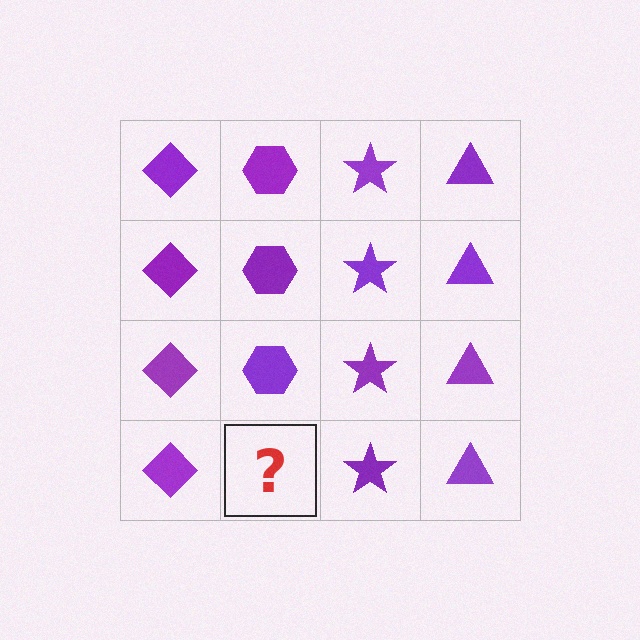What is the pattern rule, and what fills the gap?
The rule is that each column has a consistent shape. The gap should be filled with a purple hexagon.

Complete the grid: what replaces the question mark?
The question mark should be replaced with a purple hexagon.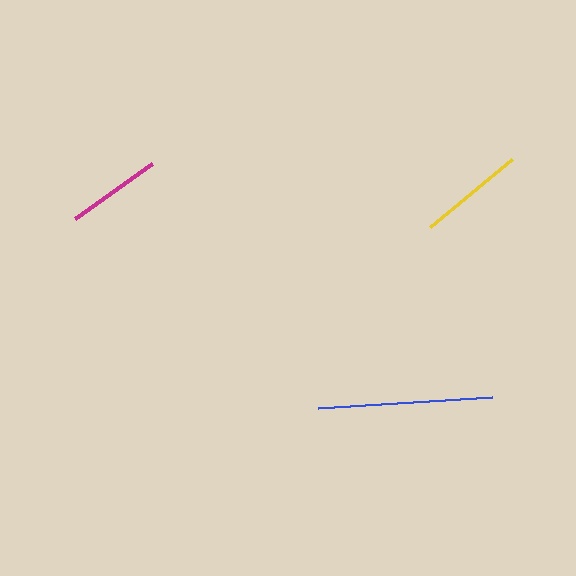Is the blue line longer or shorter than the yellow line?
The blue line is longer than the yellow line.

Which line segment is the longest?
The blue line is the longest at approximately 175 pixels.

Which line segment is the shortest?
The magenta line is the shortest at approximately 94 pixels.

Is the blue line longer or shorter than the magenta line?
The blue line is longer than the magenta line.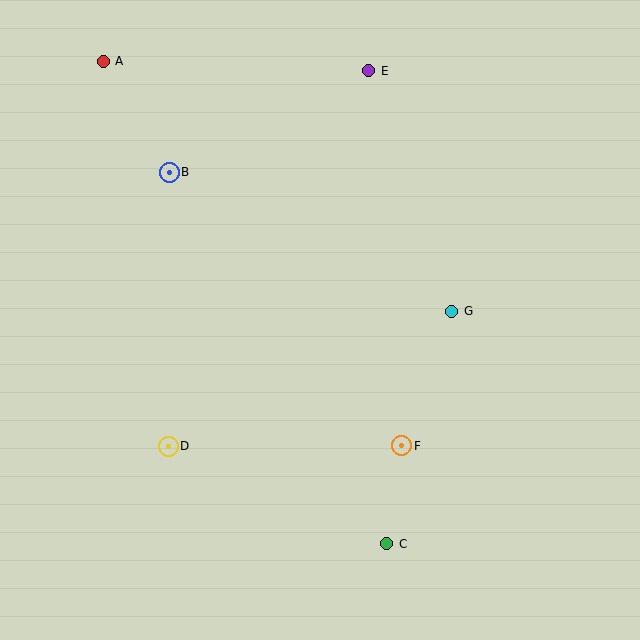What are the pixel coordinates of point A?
Point A is at (103, 61).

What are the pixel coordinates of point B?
Point B is at (169, 172).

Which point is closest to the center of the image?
Point G at (452, 311) is closest to the center.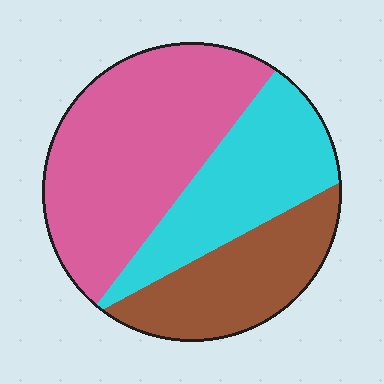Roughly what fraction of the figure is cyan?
Cyan covers 29% of the figure.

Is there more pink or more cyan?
Pink.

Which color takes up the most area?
Pink, at roughly 45%.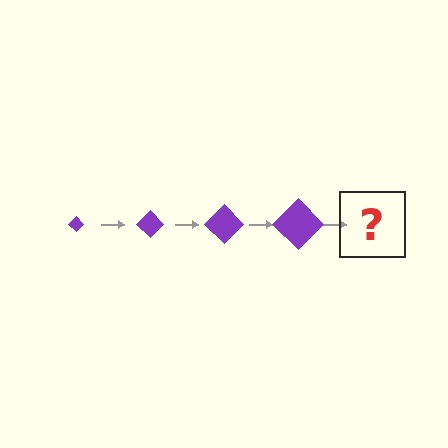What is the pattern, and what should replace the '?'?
The pattern is that the diamond gets progressively larger each step. The '?' should be a purple diamond, larger than the previous one.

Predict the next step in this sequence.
The next step is a purple diamond, larger than the previous one.